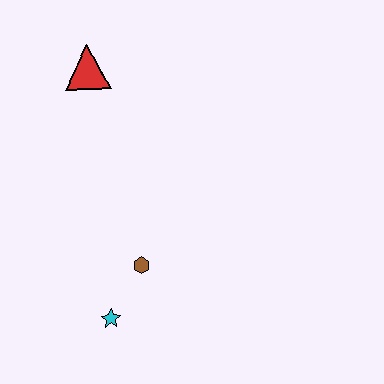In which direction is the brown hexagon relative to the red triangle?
The brown hexagon is below the red triangle.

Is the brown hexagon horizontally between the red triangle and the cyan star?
No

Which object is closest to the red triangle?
The brown hexagon is closest to the red triangle.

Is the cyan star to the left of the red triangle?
No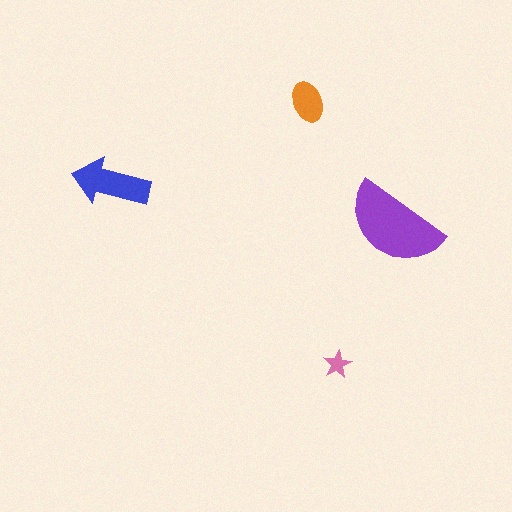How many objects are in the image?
There are 4 objects in the image.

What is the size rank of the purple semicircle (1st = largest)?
1st.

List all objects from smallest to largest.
The pink star, the orange ellipse, the blue arrow, the purple semicircle.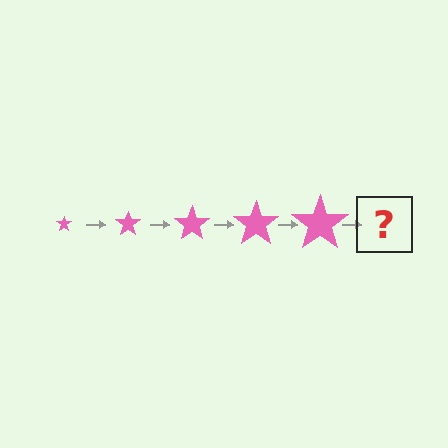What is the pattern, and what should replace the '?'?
The pattern is that the star gets progressively larger each step. The '?' should be a pink star, larger than the previous one.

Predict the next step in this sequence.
The next step is a pink star, larger than the previous one.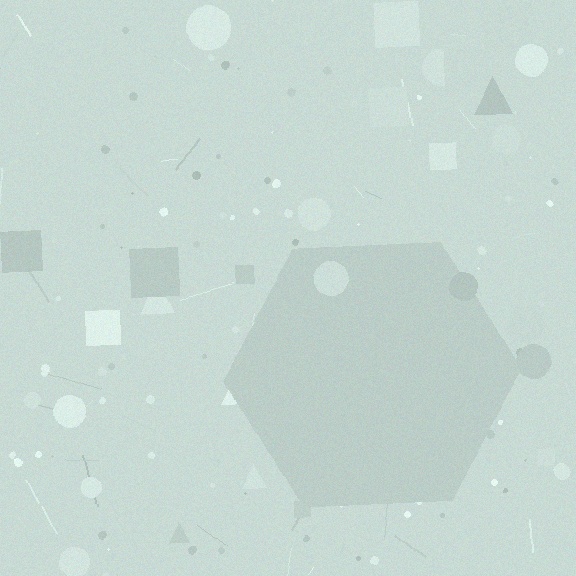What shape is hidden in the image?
A hexagon is hidden in the image.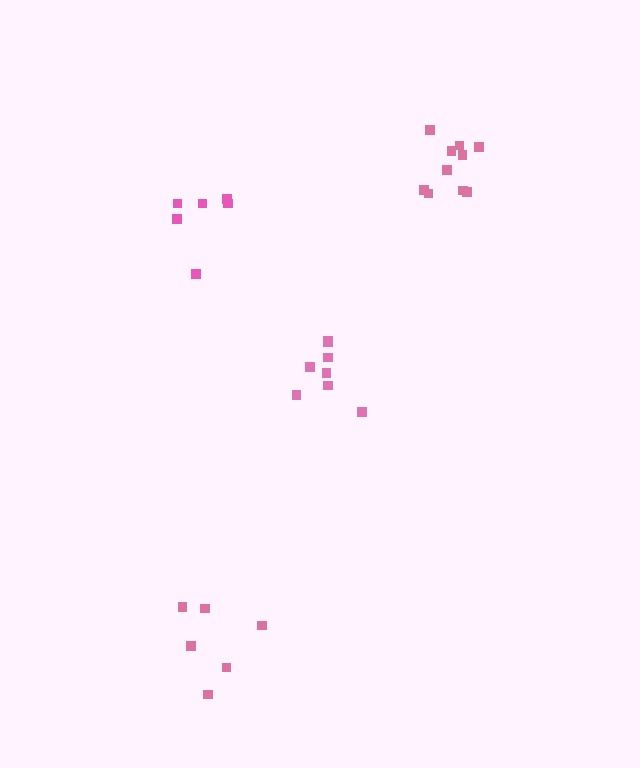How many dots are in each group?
Group 1: 6 dots, Group 2: 9 dots, Group 3: 6 dots, Group 4: 10 dots (31 total).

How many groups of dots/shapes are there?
There are 4 groups.